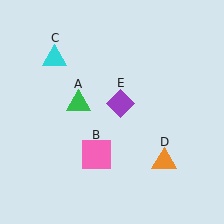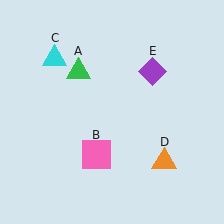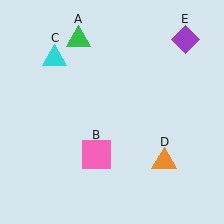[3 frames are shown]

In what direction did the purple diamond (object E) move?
The purple diamond (object E) moved up and to the right.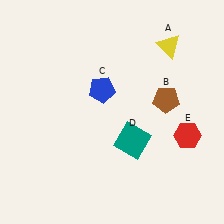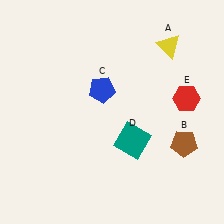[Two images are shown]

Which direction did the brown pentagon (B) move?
The brown pentagon (B) moved down.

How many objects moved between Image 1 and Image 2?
2 objects moved between the two images.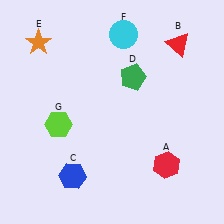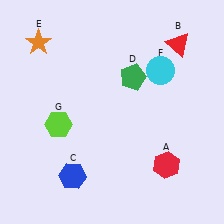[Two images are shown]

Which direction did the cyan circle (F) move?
The cyan circle (F) moved right.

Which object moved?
The cyan circle (F) moved right.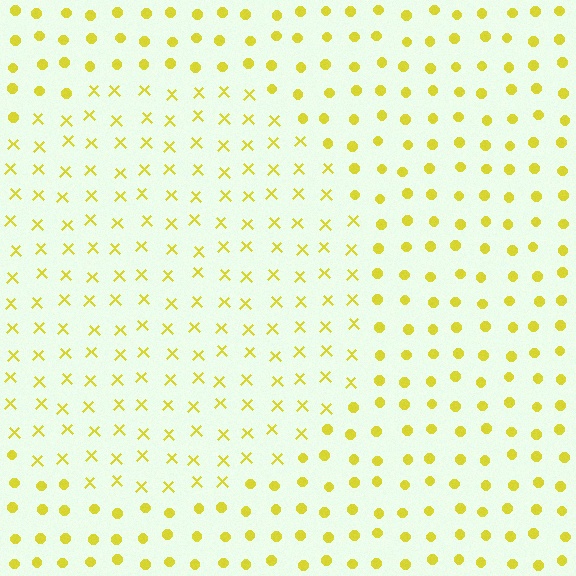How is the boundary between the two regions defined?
The boundary is defined by a change in element shape: X marks inside vs. circles outside. All elements share the same color and spacing.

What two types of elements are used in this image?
The image uses X marks inside the circle region and circles outside it.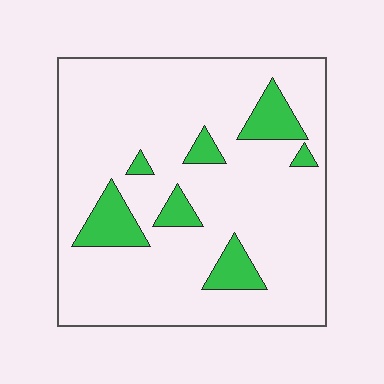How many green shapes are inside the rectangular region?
7.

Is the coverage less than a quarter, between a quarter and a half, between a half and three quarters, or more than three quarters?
Less than a quarter.